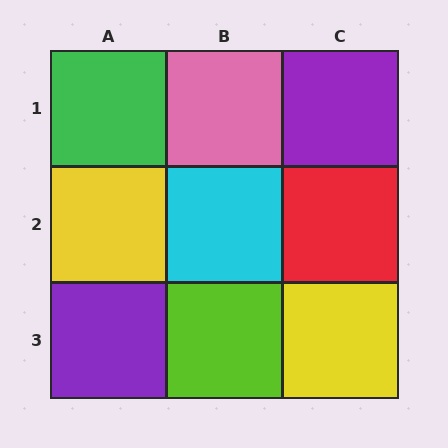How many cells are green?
1 cell is green.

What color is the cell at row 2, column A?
Yellow.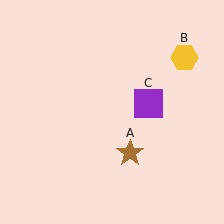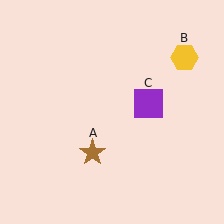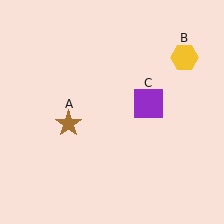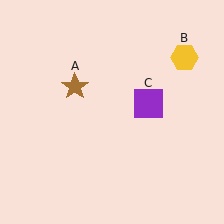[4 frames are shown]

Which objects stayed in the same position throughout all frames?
Yellow hexagon (object B) and purple square (object C) remained stationary.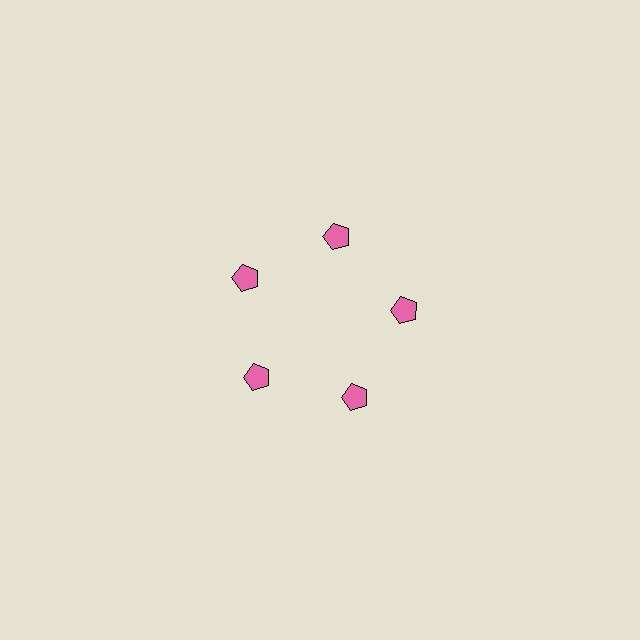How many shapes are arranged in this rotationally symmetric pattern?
There are 5 shapes, arranged in 5 groups of 1.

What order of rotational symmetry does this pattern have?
This pattern has 5-fold rotational symmetry.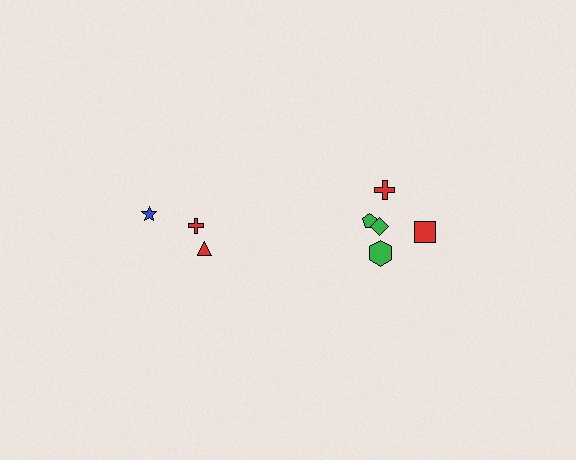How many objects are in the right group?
There are 5 objects.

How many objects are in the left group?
There are 3 objects.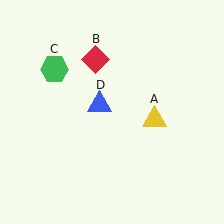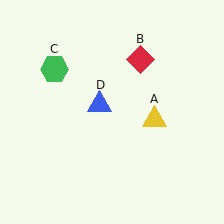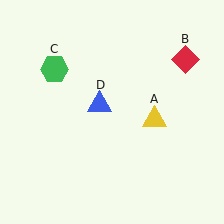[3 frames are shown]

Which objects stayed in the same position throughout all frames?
Yellow triangle (object A) and green hexagon (object C) and blue triangle (object D) remained stationary.